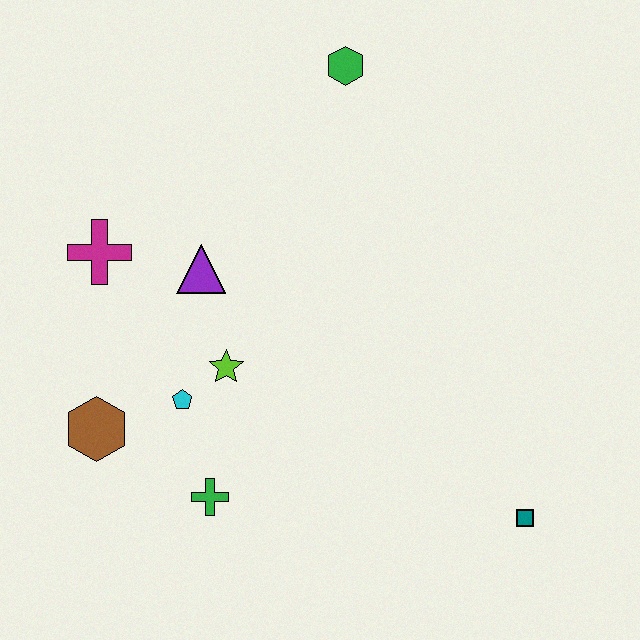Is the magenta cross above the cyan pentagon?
Yes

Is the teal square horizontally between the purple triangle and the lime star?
No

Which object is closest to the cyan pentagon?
The lime star is closest to the cyan pentagon.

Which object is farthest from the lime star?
The teal square is farthest from the lime star.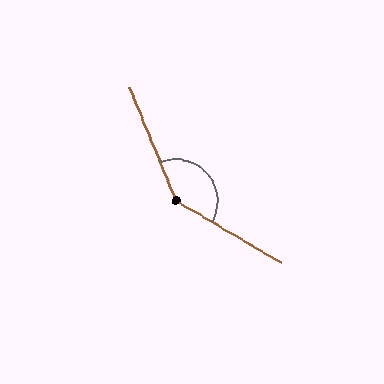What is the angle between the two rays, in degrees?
Approximately 143 degrees.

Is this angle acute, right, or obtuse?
It is obtuse.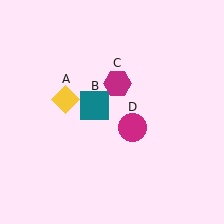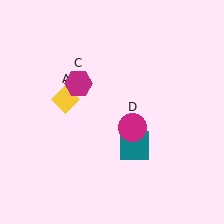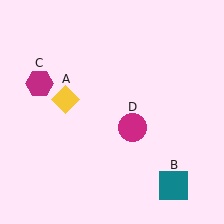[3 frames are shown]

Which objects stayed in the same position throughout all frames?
Yellow diamond (object A) and magenta circle (object D) remained stationary.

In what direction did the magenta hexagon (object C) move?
The magenta hexagon (object C) moved left.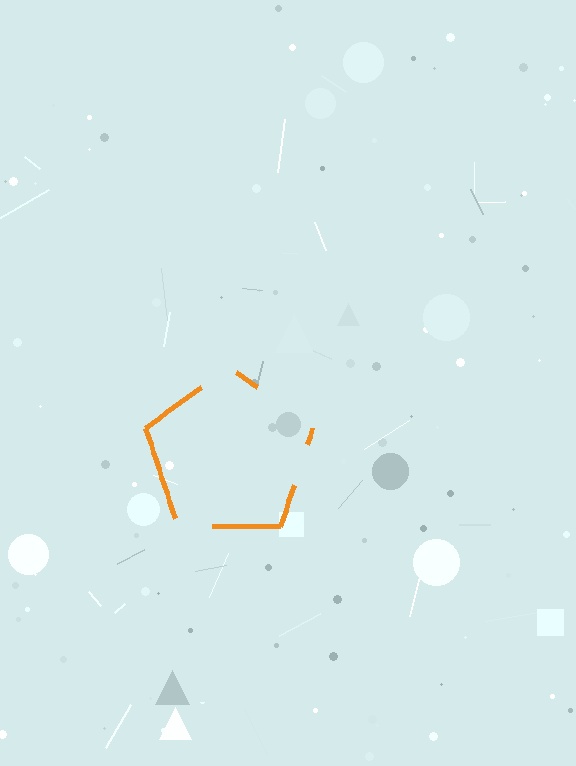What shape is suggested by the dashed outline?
The dashed outline suggests a pentagon.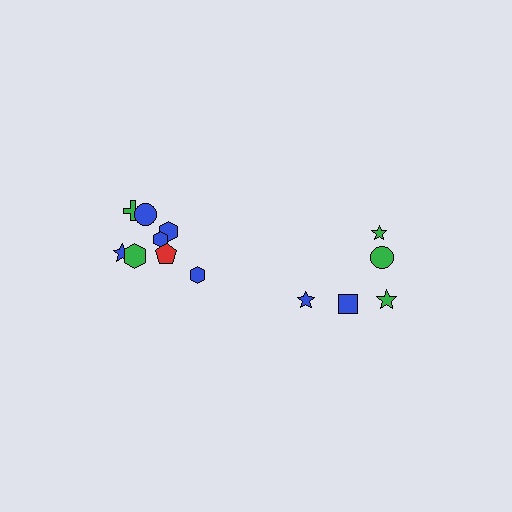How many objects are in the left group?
There are 8 objects.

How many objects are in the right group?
There are 5 objects.